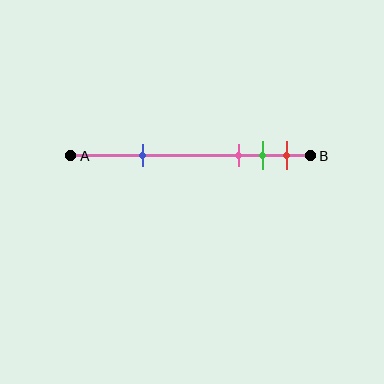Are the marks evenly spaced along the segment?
No, the marks are not evenly spaced.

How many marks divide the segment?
There are 4 marks dividing the segment.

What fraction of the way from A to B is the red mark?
The red mark is approximately 90% (0.9) of the way from A to B.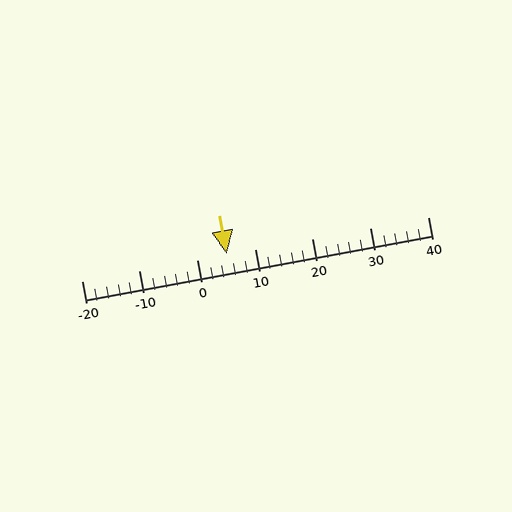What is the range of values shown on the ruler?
The ruler shows values from -20 to 40.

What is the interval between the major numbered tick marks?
The major tick marks are spaced 10 units apart.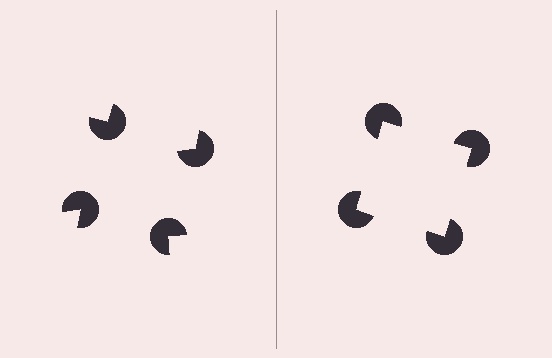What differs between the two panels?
The pac-man discs are positioned identically on both sides; only the wedge orientations differ. On the right they align to a square; on the left they are misaligned.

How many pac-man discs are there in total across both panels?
8 — 4 on each side.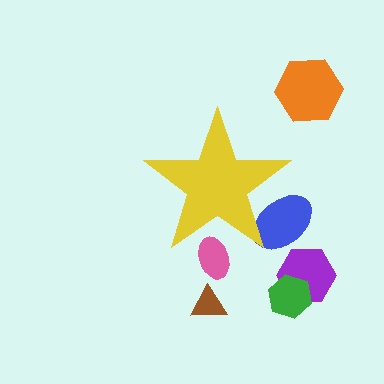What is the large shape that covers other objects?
A yellow star.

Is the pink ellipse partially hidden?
Yes, the pink ellipse is partially hidden behind the yellow star.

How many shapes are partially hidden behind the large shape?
2 shapes are partially hidden.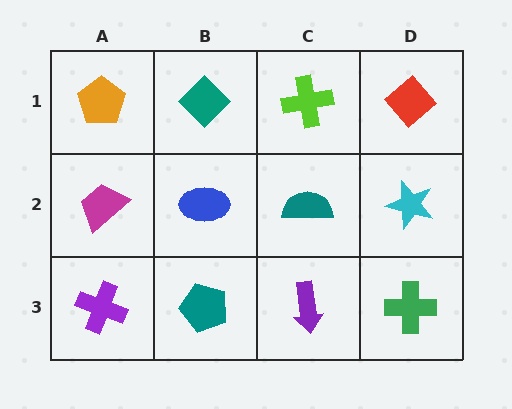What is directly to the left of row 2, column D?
A teal semicircle.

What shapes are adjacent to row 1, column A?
A magenta trapezoid (row 2, column A), a teal diamond (row 1, column B).